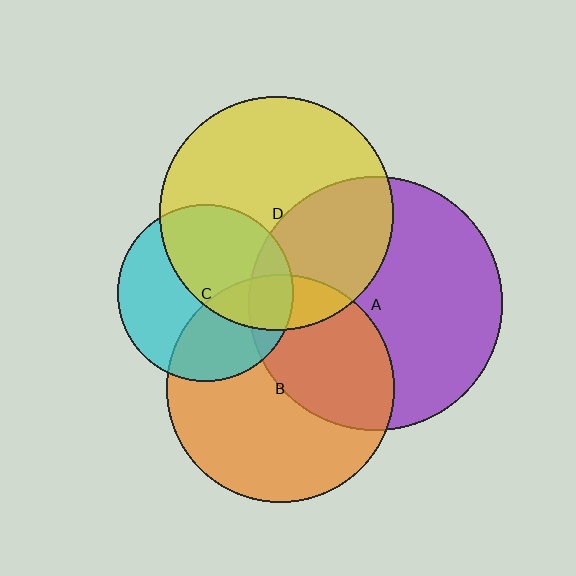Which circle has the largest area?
Circle A (purple).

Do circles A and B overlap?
Yes.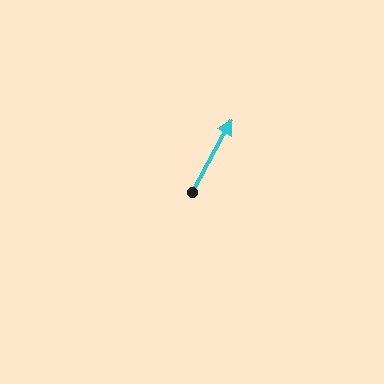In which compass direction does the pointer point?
Northeast.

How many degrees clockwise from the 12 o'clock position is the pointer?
Approximately 28 degrees.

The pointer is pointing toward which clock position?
Roughly 1 o'clock.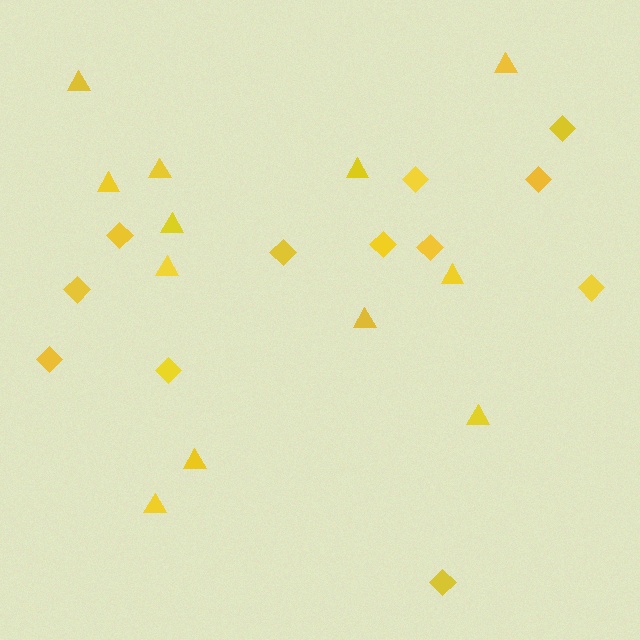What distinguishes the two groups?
There are 2 groups: one group of triangles (12) and one group of diamonds (12).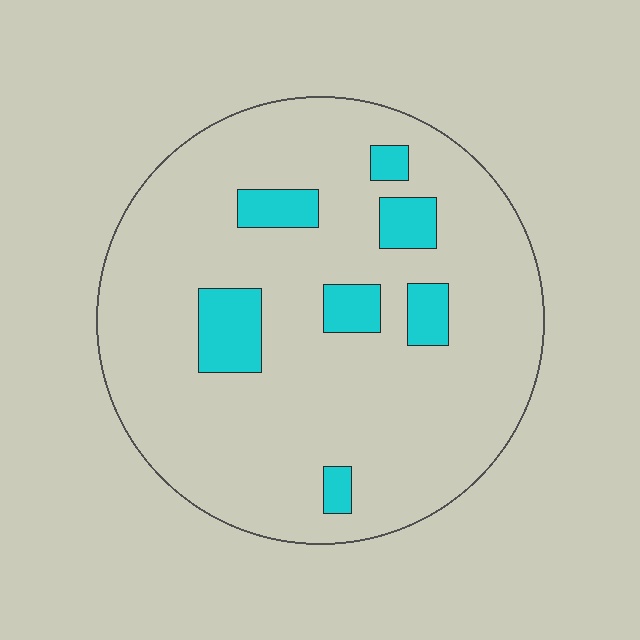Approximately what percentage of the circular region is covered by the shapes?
Approximately 15%.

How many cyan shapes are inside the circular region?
7.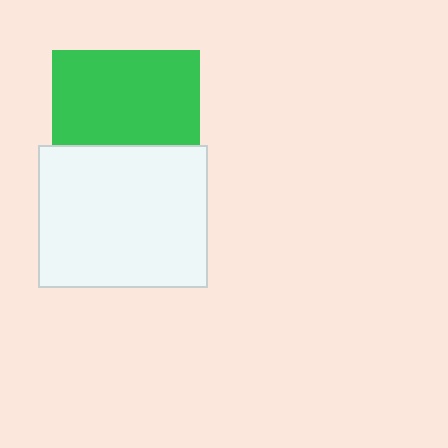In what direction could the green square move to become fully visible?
The green square could move up. That would shift it out from behind the white rectangle entirely.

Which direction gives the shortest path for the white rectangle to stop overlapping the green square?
Moving down gives the shortest separation.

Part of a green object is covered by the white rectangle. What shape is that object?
It is a square.